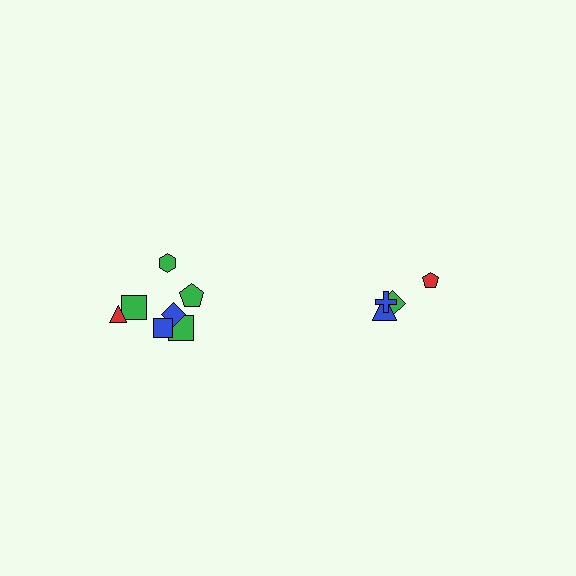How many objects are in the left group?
There are 7 objects.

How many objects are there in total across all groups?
There are 11 objects.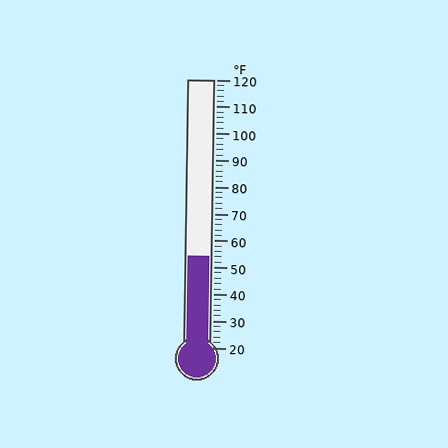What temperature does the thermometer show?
The thermometer shows approximately 54°F.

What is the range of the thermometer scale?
The thermometer scale ranges from 20°F to 120°F.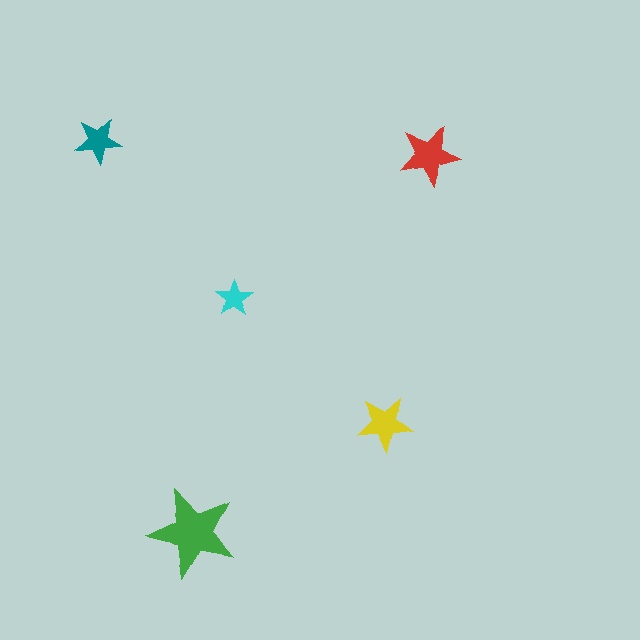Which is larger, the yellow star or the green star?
The green one.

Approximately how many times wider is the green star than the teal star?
About 2 times wider.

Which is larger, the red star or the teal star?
The red one.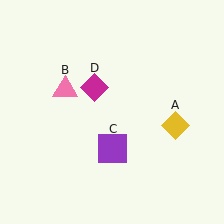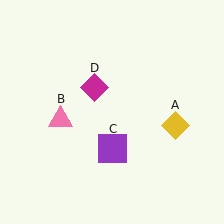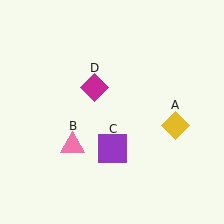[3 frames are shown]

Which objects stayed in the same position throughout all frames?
Yellow diamond (object A) and purple square (object C) and magenta diamond (object D) remained stationary.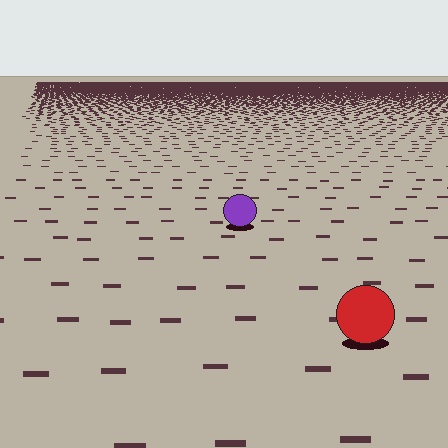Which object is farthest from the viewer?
The purple circle is farthest from the viewer. It appears smaller and the ground texture around it is denser.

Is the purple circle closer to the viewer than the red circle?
No. The red circle is closer — you can tell from the texture gradient: the ground texture is coarser near it.